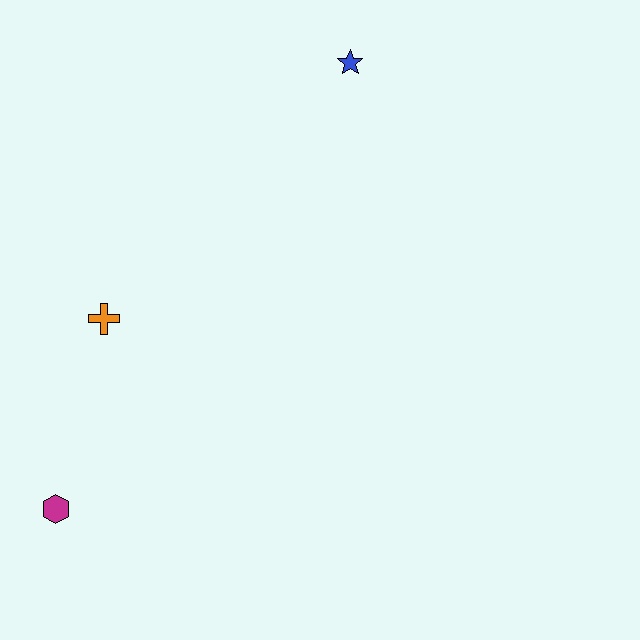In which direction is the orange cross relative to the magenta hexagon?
The orange cross is above the magenta hexagon.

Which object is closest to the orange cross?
The magenta hexagon is closest to the orange cross.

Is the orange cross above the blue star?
No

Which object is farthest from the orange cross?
The blue star is farthest from the orange cross.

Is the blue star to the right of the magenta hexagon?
Yes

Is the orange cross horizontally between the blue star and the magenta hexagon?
Yes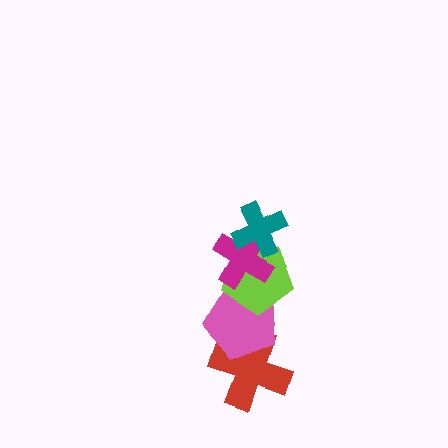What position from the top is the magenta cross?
The magenta cross is 2nd from the top.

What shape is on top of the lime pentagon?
The magenta cross is on top of the lime pentagon.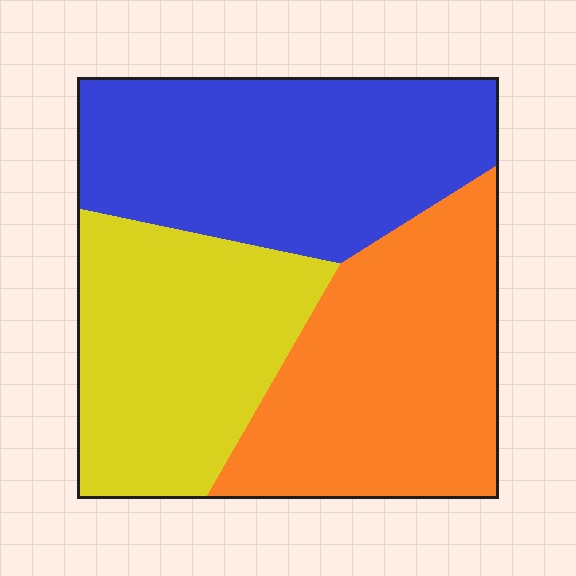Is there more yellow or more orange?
Orange.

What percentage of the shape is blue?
Blue covers 36% of the shape.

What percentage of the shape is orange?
Orange covers around 35% of the shape.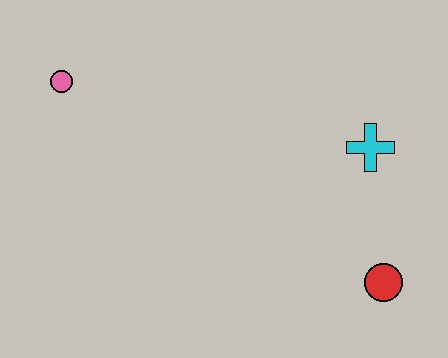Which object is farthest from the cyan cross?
The pink circle is farthest from the cyan cross.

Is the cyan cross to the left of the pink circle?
No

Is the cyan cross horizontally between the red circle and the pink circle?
Yes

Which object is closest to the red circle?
The cyan cross is closest to the red circle.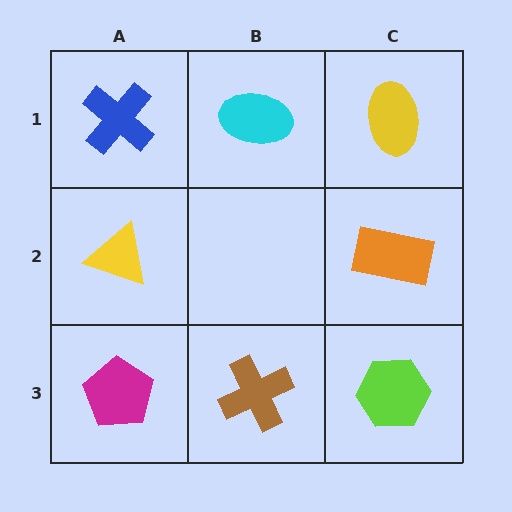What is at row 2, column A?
A yellow triangle.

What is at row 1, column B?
A cyan ellipse.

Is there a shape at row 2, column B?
No, that cell is empty.